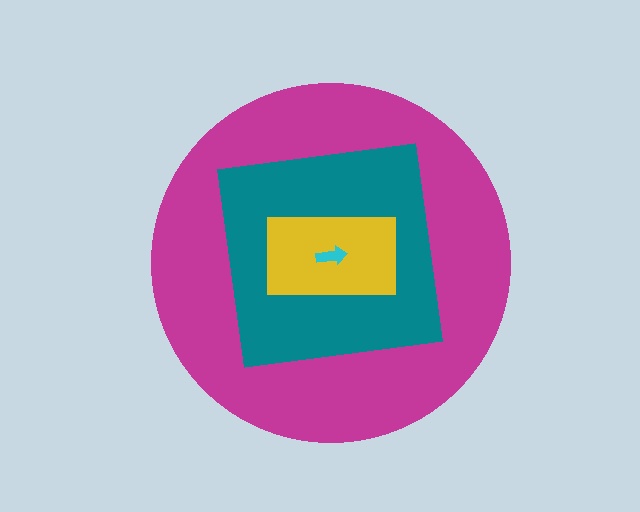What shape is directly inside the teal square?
The yellow rectangle.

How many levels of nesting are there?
4.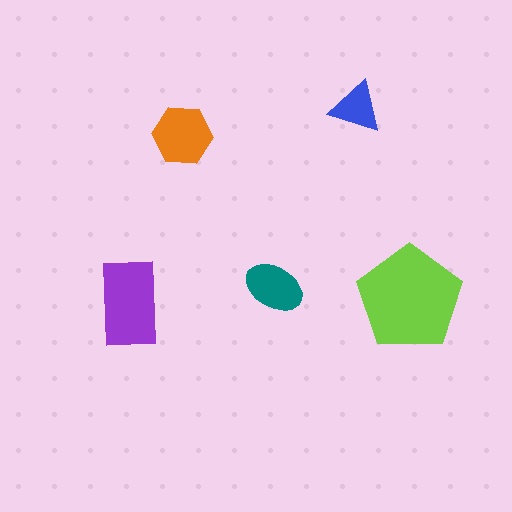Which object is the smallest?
The blue triangle.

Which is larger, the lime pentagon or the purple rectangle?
The lime pentagon.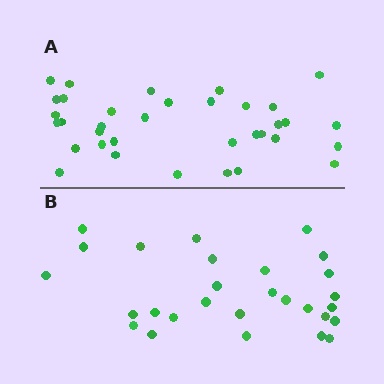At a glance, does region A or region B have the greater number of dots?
Region A (the top region) has more dots.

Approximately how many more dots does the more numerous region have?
Region A has roughly 8 or so more dots than region B.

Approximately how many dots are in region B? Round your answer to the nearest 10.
About 30 dots. (The exact count is 28, which rounds to 30.)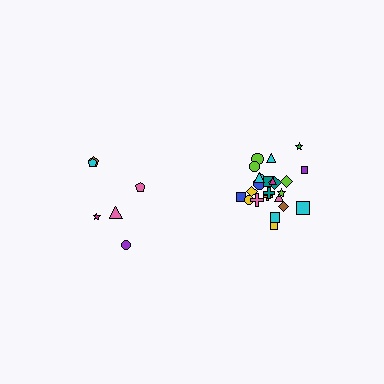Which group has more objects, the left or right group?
The right group.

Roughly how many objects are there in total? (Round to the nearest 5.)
Roughly 30 objects in total.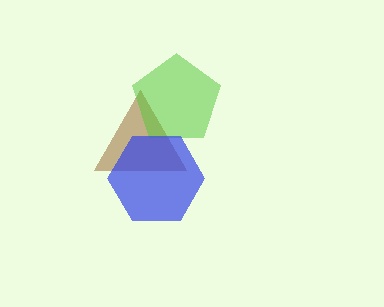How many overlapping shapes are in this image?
There are 3 overlapping shapes in the image.